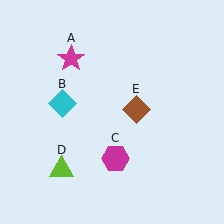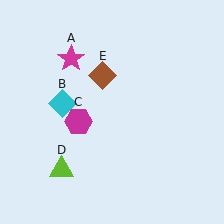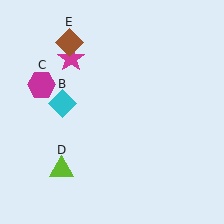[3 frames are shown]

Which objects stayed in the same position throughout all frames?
Magenta star (object A) and cyan diamond (object B) and lime triangle (object D) remained stationary.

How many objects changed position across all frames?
2 objects changed position: magenta hexagon (object C), brown diamond (object E).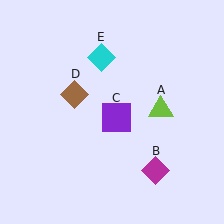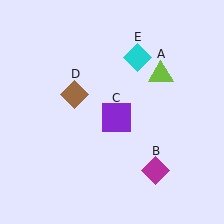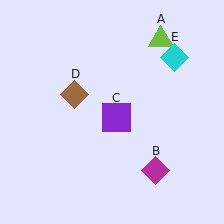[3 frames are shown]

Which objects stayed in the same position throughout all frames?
Magenta diamond (object B) and purple square (object C) and brown diamond (object D) remained stationary.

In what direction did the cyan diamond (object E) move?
The cyan diamond (object E) moved right.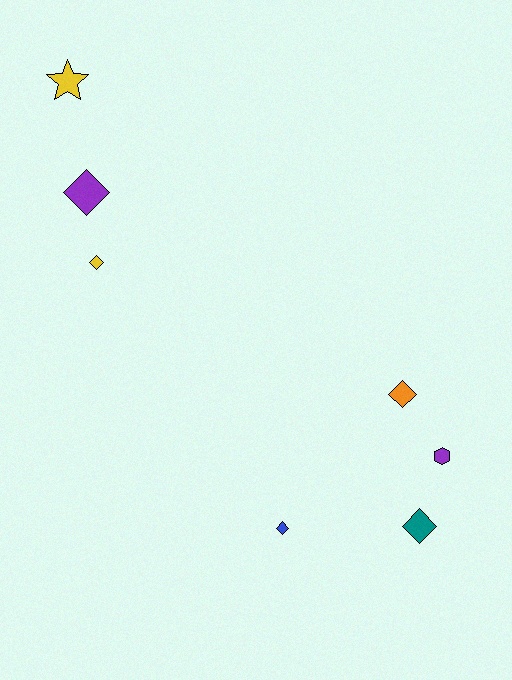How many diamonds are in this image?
There are 5 diamonds.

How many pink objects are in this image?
There are no pink objects.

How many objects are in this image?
There are 7 objects.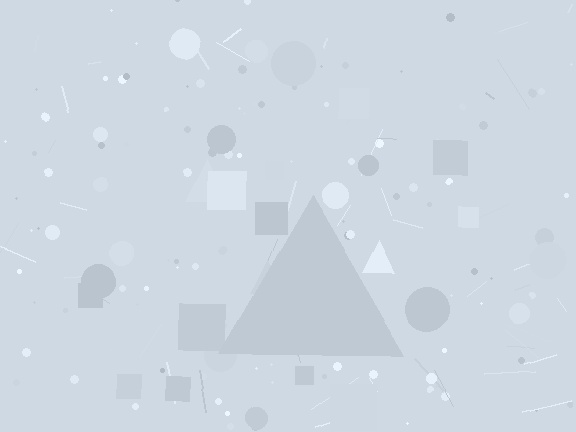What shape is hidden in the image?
A triangle is hidden in the image.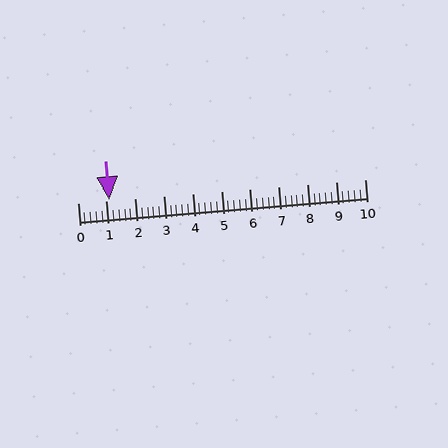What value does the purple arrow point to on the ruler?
The purple arrow points to approximately 1.1.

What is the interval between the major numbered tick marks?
The major tick marks are spaced 1 units apart.